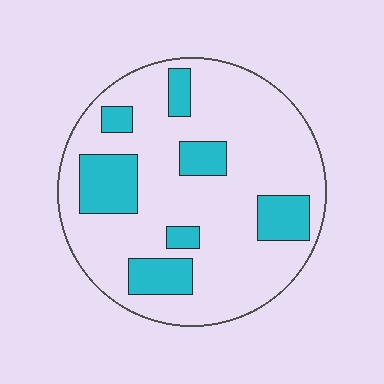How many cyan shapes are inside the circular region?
7.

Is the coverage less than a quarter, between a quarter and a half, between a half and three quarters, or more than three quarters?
Less than a quarter.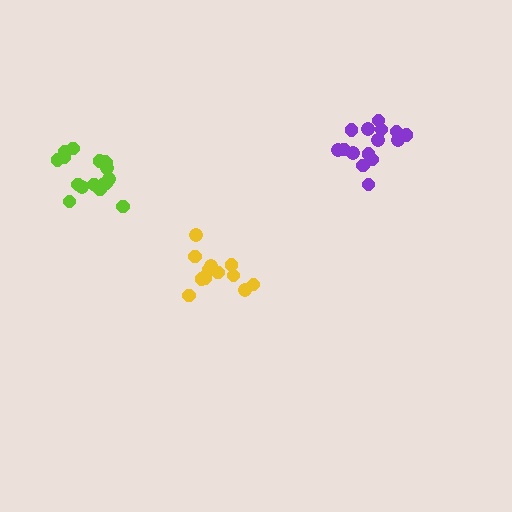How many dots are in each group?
Group 1: 13 dots, Group 2: 18 dots, Group 3: 15 dots (46 total).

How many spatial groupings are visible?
There are 3 spatial groupings.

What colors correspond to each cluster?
The clusters are colored: yellow, lime, purple.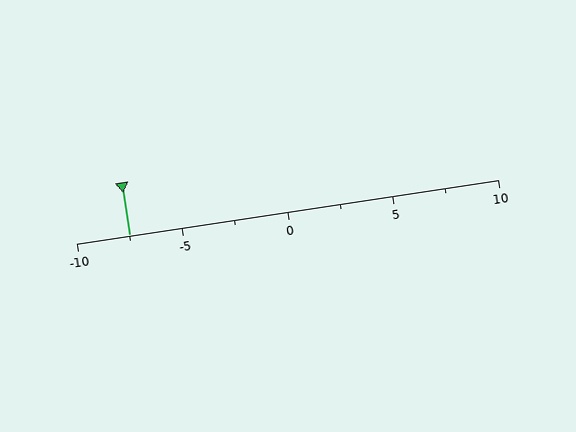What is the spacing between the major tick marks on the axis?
The major ticks are spaced 5 apart.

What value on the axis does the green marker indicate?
The marker indicates approximately -7.5.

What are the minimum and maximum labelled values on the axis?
The axis runs from -10 to 10.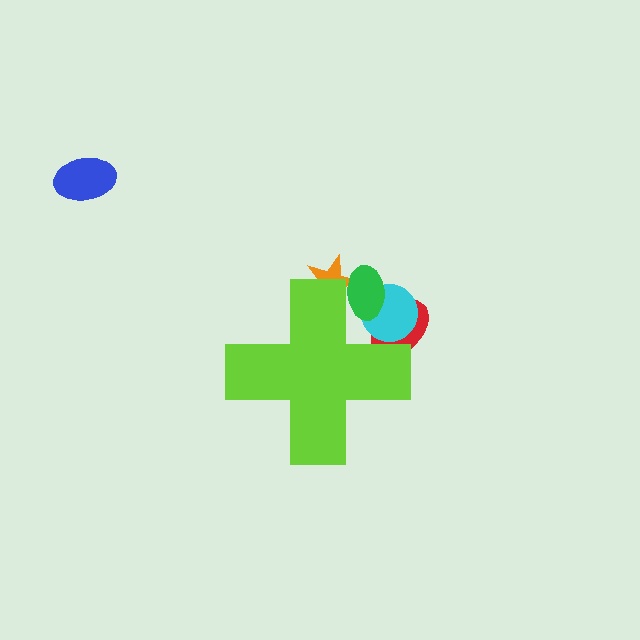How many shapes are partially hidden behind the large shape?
4 shapes are partially hidden.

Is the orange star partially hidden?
Yes, the orange star is partially hidden behind the lime cross.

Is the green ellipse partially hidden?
Yes, the green ellipse is partially hidden behind the lime cross.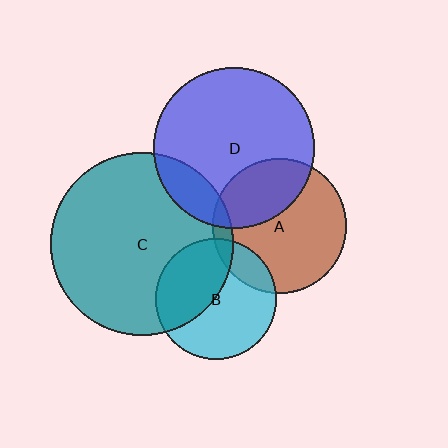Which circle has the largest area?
Circle C (teal).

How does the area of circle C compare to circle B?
Approximately 2.3 times.